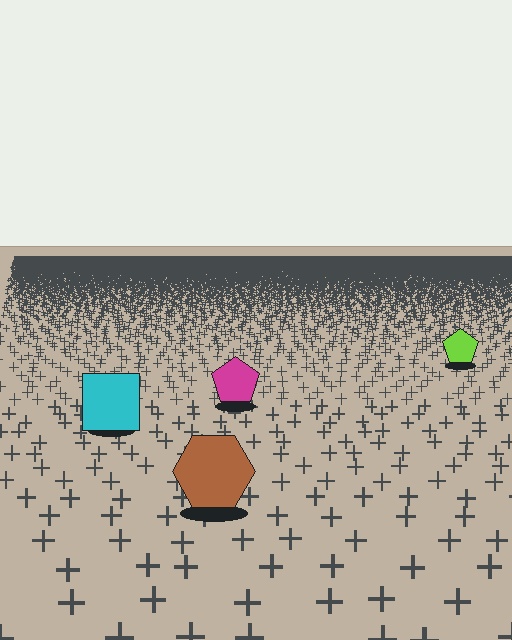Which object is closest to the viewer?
The brown hexagon is closest. The texture marks near it are larger and more spread out.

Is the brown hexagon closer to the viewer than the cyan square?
Yes. The brown hexagon is closer — you can tell from the texture gradient: the ground texture is coarser near it.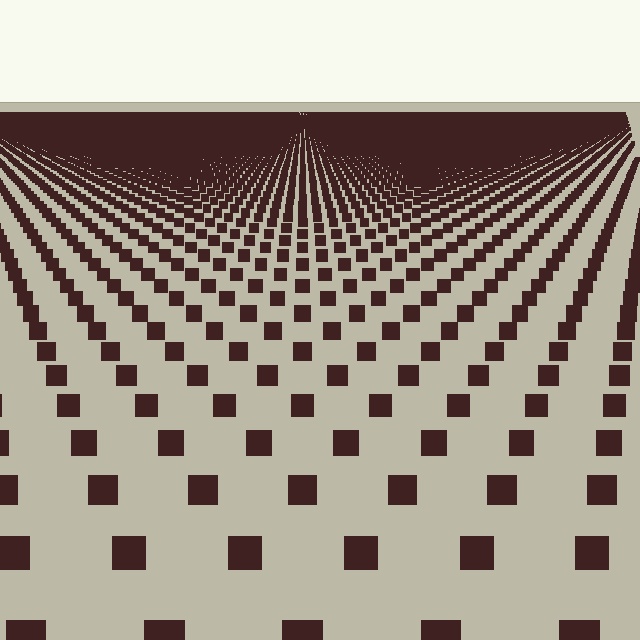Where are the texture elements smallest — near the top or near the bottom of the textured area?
Near the top.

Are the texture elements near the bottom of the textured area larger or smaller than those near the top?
Larger. Near the bottom, elements are closer to the viewer and appear at a bigger on-screen size.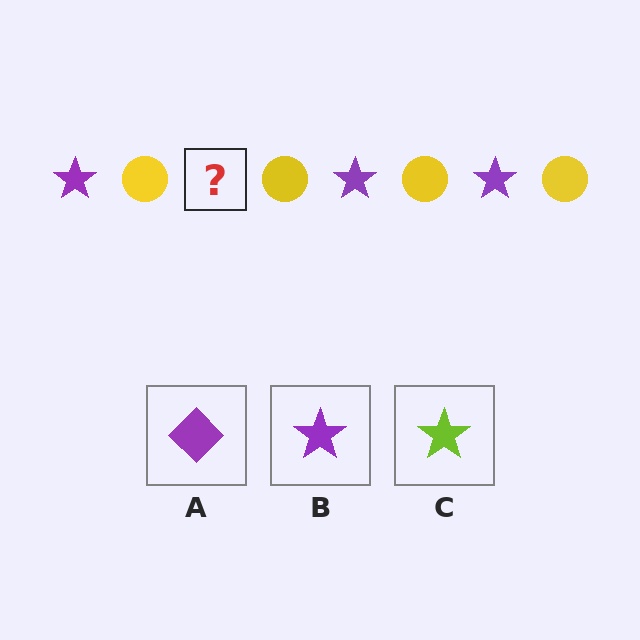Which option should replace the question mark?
Option B.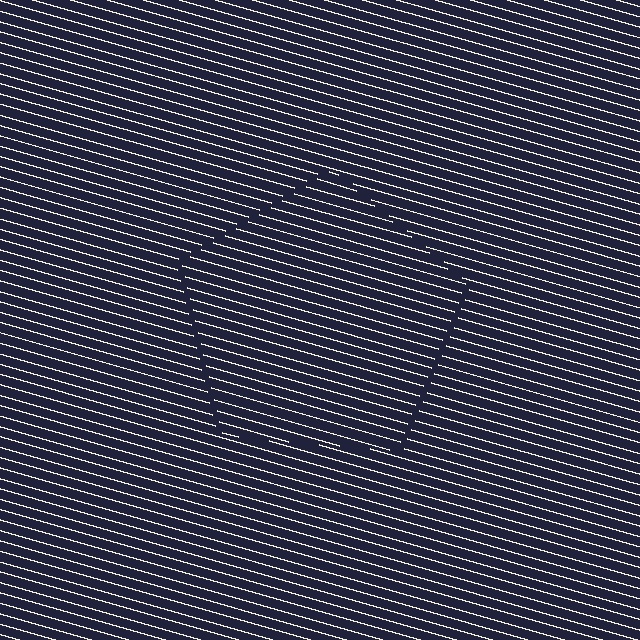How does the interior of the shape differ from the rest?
The interior of the shape contains the same grating, shifted by half a period — the contour is defined by the phase discontinuity where line-ends from the inner and outer gratings abut.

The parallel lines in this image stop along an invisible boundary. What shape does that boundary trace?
An illusory pentagon. The interior of the shape contains the same grating, shifted by half a period — the contour is defined by the phase discontinuity where line-ends from the inner and outer gratings abut.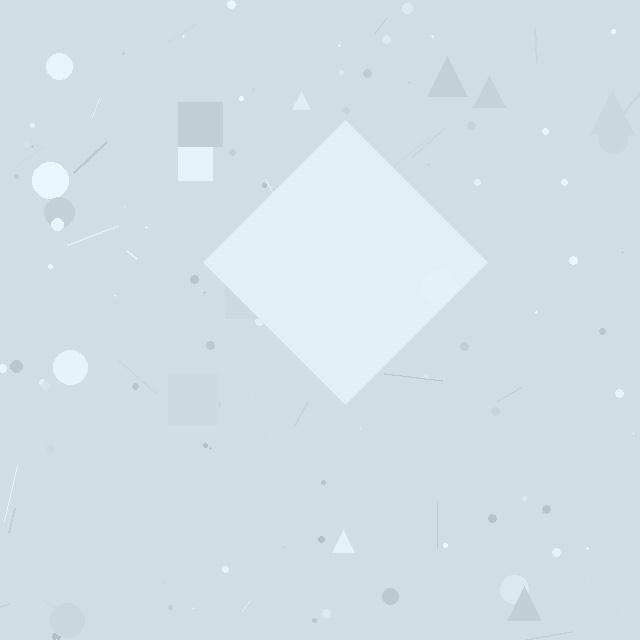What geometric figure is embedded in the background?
A diamond is embedded in the background.